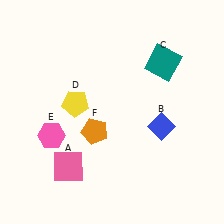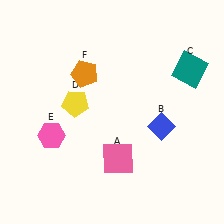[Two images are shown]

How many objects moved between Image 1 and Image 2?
3 objects moved between the two images.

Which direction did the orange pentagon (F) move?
The orange pentagon (F) moved up.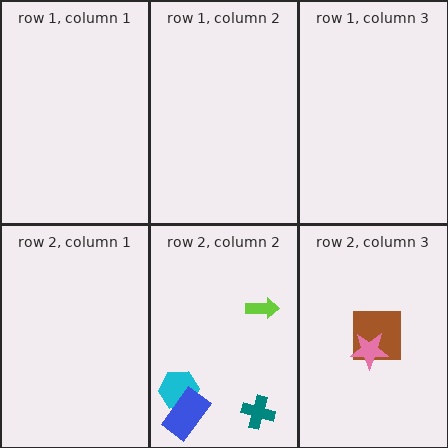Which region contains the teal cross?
The row 2, column 2 region.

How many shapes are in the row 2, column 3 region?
2.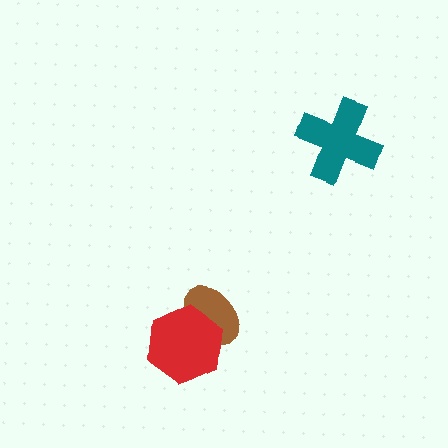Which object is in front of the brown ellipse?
The red hexagon is in front of the brown ellipse.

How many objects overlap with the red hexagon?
1 object overlaps with the red hexagon.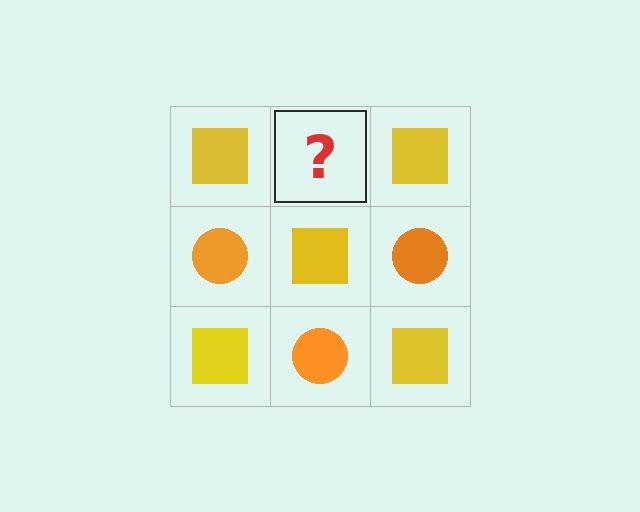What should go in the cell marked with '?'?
The missing cell should contain an orange circle.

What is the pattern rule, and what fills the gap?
The rule is that it alternates yellow square and orange circle in a checkerboard pattern. The gap should be filled with an orange circle.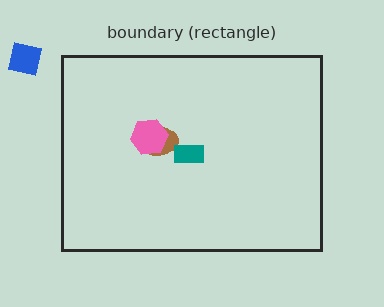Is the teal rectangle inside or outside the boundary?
Inside.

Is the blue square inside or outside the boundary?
Outside.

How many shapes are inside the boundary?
3 inside, 1 outside.